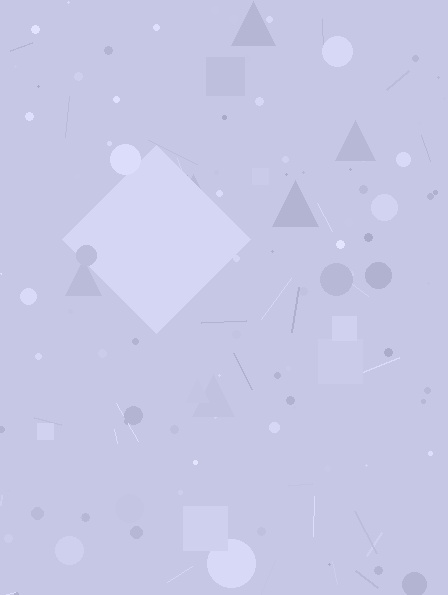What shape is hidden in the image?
A diamond is hidden in the image.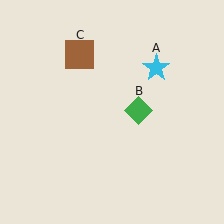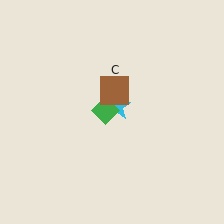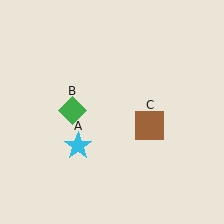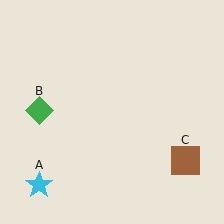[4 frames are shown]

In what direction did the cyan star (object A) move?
The cyan star (object A) moved down and to the left.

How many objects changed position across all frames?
3 objects changed position: cyan star (object A), green diamond (object B), brown square (object C).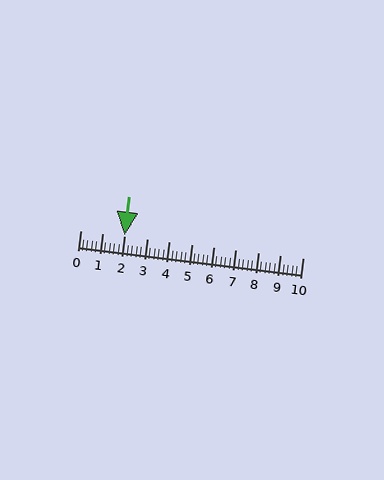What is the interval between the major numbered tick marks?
The major tick marks are spaced 1 units apart.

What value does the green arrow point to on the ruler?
The green arrow points to approximately 2.0.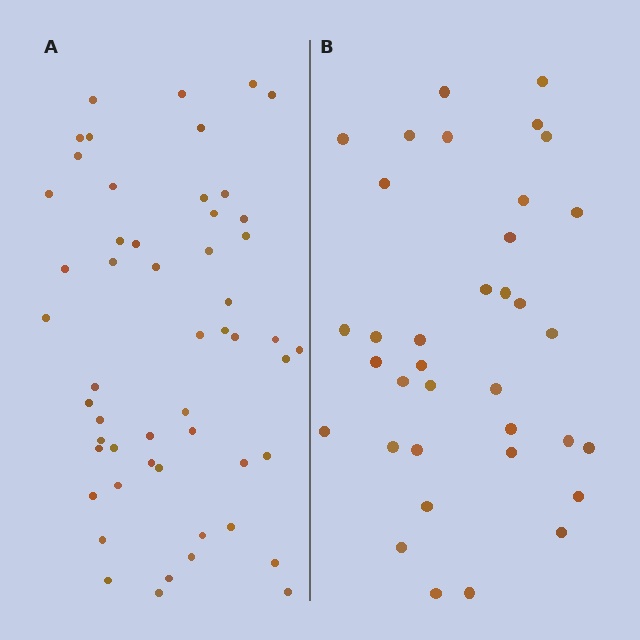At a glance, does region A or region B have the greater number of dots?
Region A (the left region) has more dots.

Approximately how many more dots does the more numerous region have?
Region A has approximately 15 more dots than region B.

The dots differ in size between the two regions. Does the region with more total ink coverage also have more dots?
No. Region B has more total ink coverage because its dots are larger, but region A actually contains more individual dots. Total area can be misleading — the number of items is what matters here.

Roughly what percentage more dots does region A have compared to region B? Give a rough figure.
About 45% more.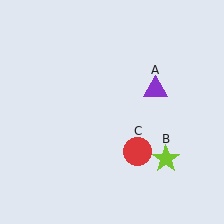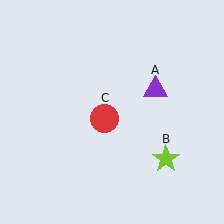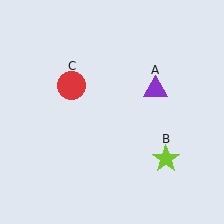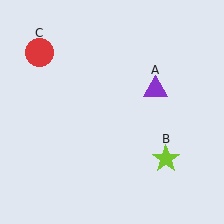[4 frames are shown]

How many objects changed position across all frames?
1 object changed position: red circle (object C).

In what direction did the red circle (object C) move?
The red circle (object C) moved up and to the left.